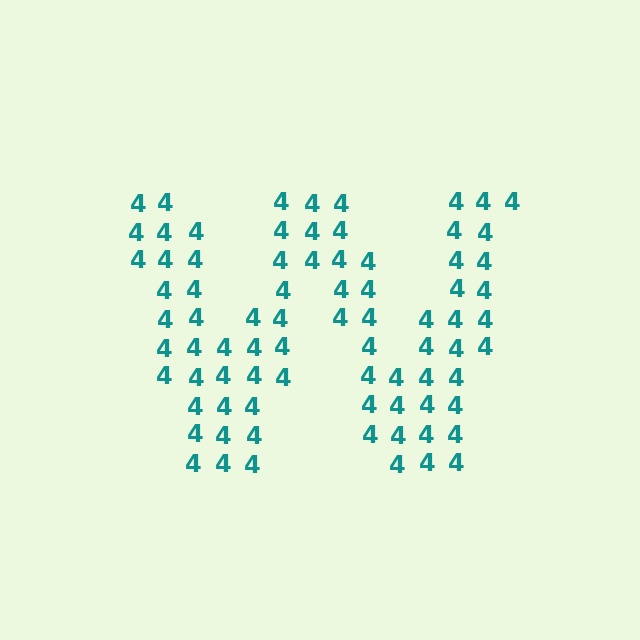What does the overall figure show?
The overall figure shows the letter W.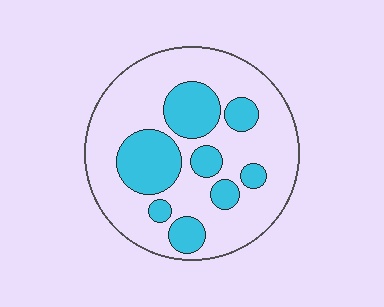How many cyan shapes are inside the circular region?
8.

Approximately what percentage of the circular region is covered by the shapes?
Approximately 30%.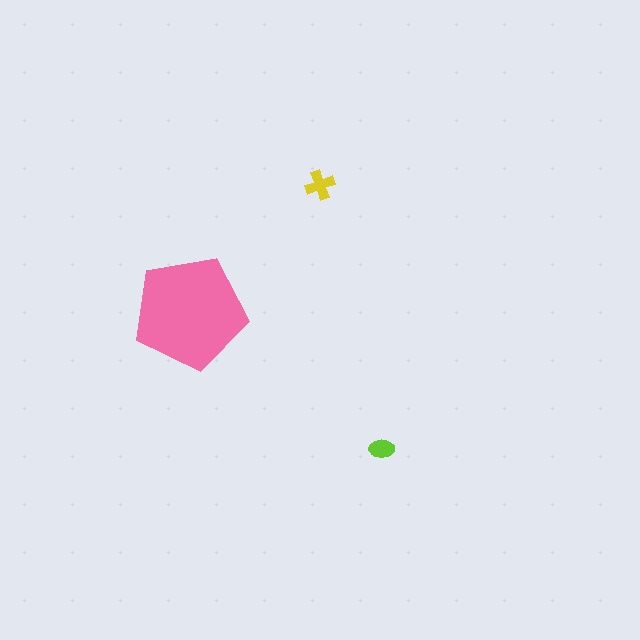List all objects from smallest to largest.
The lime ellipse, the yellow cross, the pink pentagon.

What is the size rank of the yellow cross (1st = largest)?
2nd.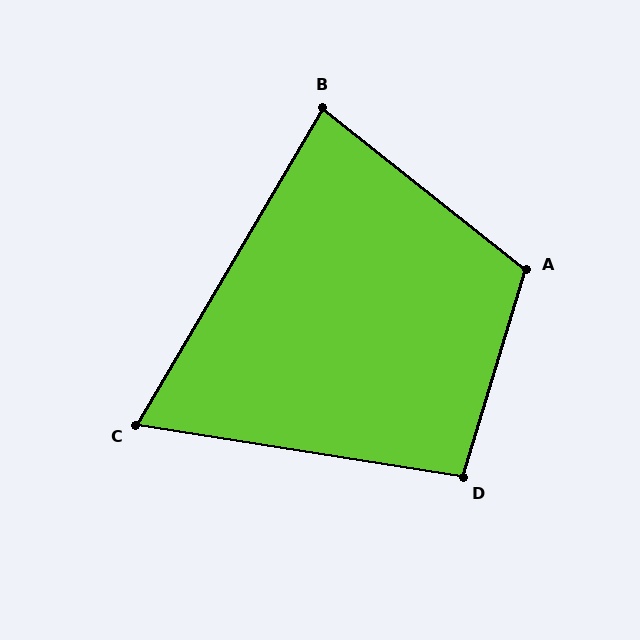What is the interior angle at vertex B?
Approximately 82 degrees (acute).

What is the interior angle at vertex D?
Approximately 98 degrees (obtuse).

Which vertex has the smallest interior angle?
C, at approximately 69 degrees.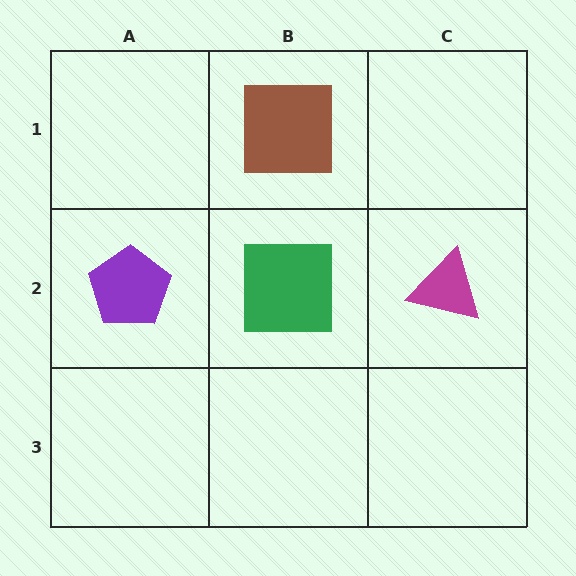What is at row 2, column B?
A green square.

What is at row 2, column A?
A purple pentagon.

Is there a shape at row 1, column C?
No, that cell is empty.